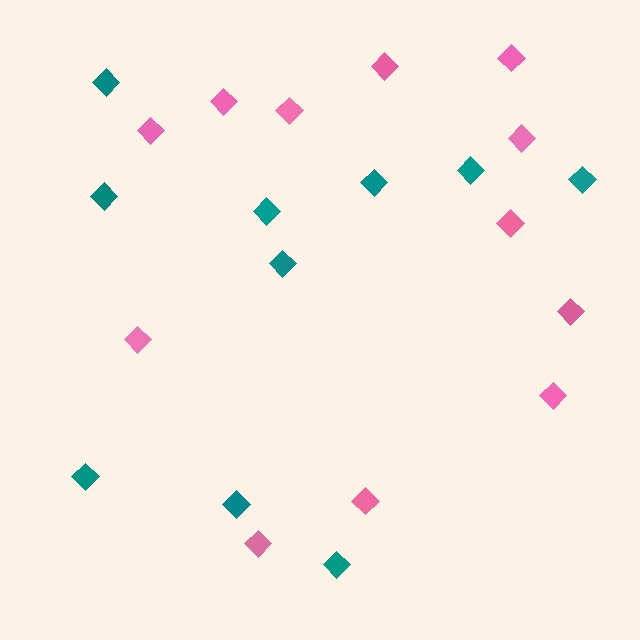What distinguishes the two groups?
There are 2 groups: one group of teal diamonds (10) and one group of pink diamonds (12).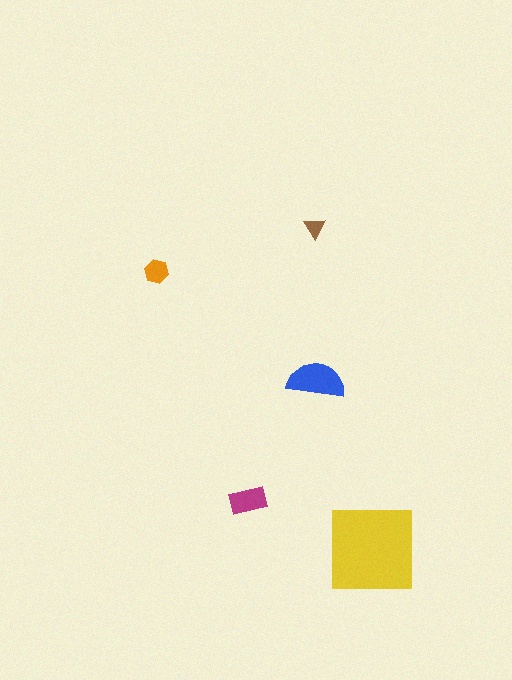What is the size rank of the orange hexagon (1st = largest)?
4th.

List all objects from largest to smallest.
The yellow square, the blue semicircle, the magenta rectangle, the orange hexagon, the brown triangle.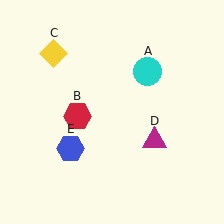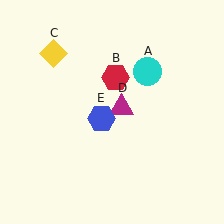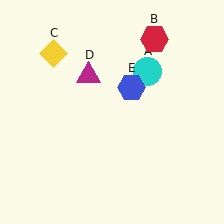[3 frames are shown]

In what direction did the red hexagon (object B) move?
The red hexagon (object B) moved up and to the right.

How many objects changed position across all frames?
3 objects changed position: red hexagon (object B), magenta triangle (object D), blue hexagon (object E).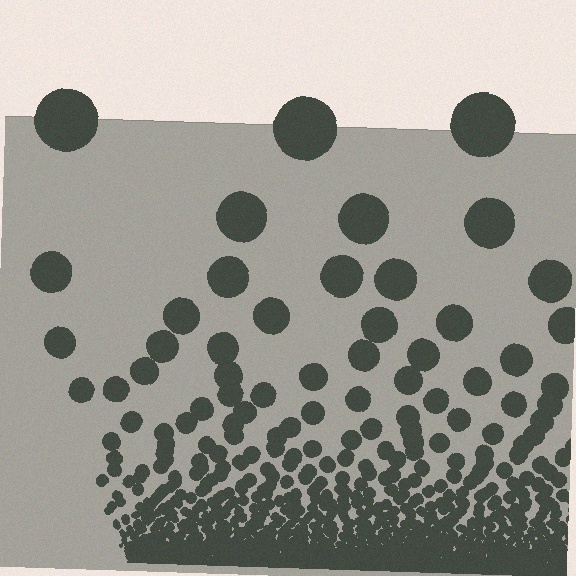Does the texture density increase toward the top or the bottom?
Density increases toward the bottom.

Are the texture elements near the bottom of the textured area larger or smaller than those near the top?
Smaller. The gradient is inverted — elements near the bottom are smaller and denser.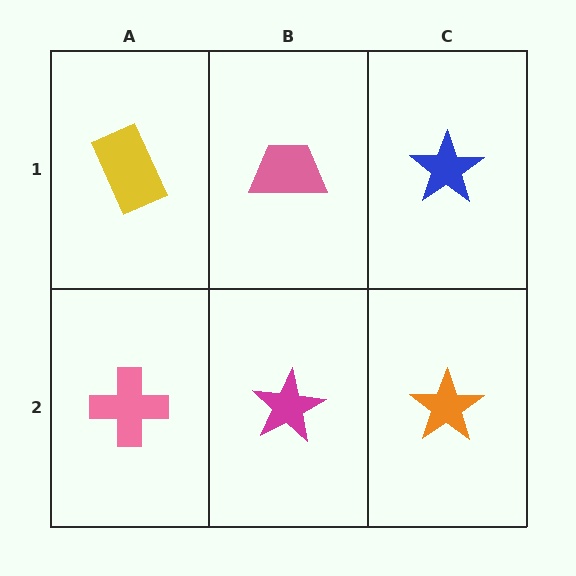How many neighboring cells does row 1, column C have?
2.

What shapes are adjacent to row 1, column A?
A pink cross (row 2, column A), a pink trapezoid (row 1, column B).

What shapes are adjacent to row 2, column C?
A blue star (row 1, column C), a magenta star (row 2, column B).